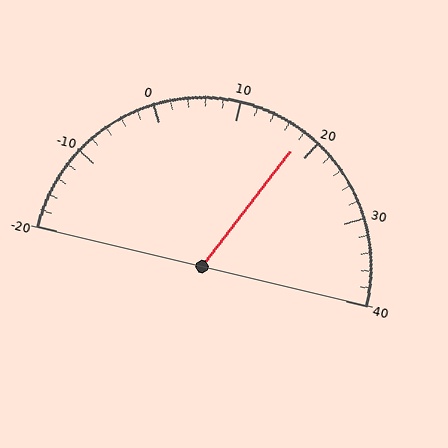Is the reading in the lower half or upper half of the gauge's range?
The reading is in the upper half of the range (-20 to 40).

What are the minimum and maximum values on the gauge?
The gauge ranges from -20 to 40.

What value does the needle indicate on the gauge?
The needle indicates approximately 18.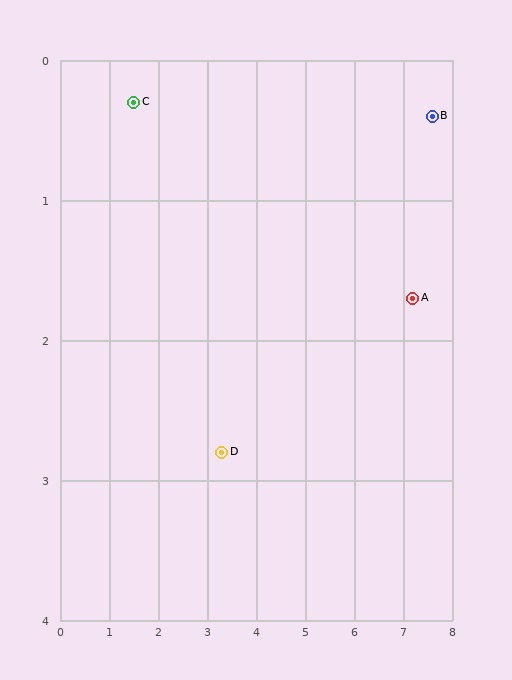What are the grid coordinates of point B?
Point B is at approximately (7.6, 0.4).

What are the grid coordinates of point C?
Point C is at approximately (1.5, 0.3).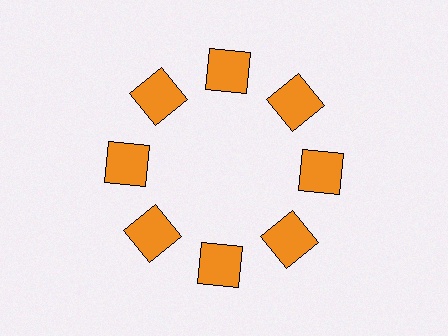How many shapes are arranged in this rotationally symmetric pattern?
There are 8 shapes, arranged in 8 groups of 1.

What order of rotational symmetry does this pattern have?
This pattern has 8-fold rotational symmetry.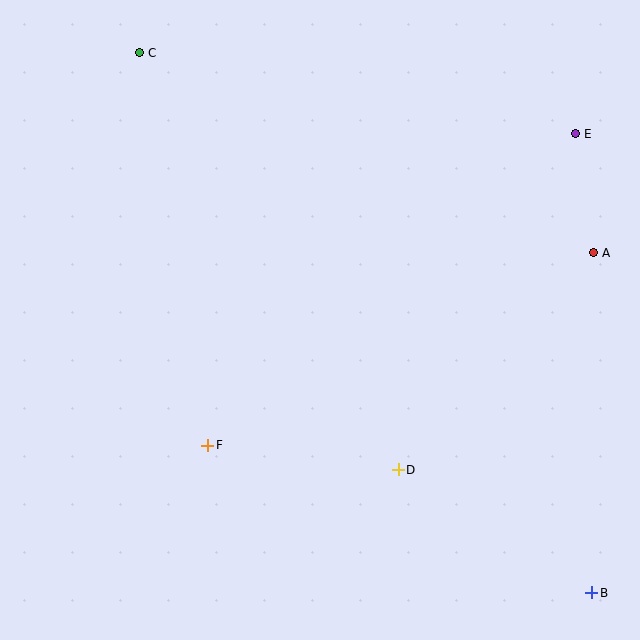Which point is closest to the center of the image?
Point F at (208, 445) is closest to the center.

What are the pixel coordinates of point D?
Point D is at (398, 470).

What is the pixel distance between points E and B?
The distance between E and B is 460 pixels.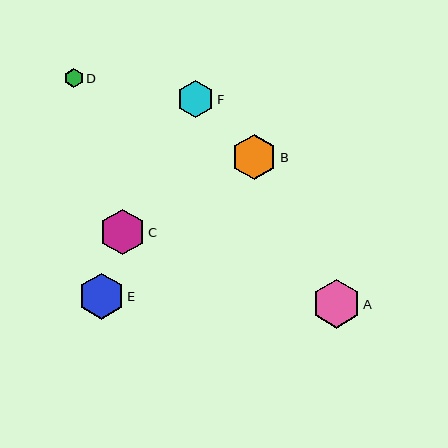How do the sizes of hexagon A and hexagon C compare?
Hexagon A and hexagon C are approximately the same size.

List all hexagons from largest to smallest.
From largest to smallest: A, E, C, B, F, D.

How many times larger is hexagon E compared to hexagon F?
Hexagon E is approximately 1.2 times the size of hexagon F.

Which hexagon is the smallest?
Hexagon D is the smallest with a size of approximately 19 pixels.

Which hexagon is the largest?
Hexagon A is the largest with a size of approximately 49 pixels.